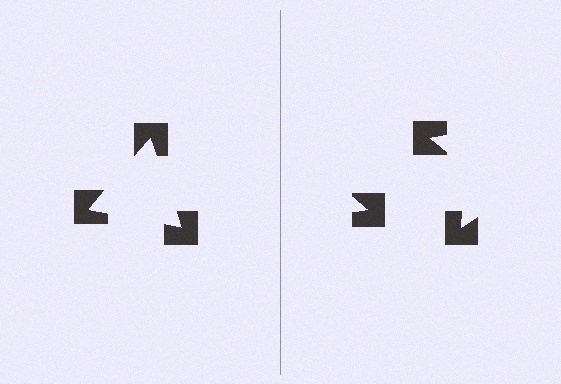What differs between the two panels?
The notched squares are positioned identically on both sides; only the wedge orientations differ. On the left they align to a triangle; on the right they are misaligned.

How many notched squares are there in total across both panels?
6 — 3 on each side.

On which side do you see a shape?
An illusory triangle appears on the left side. On the right side the wedge cuts are rotated, so no coherent shape forms.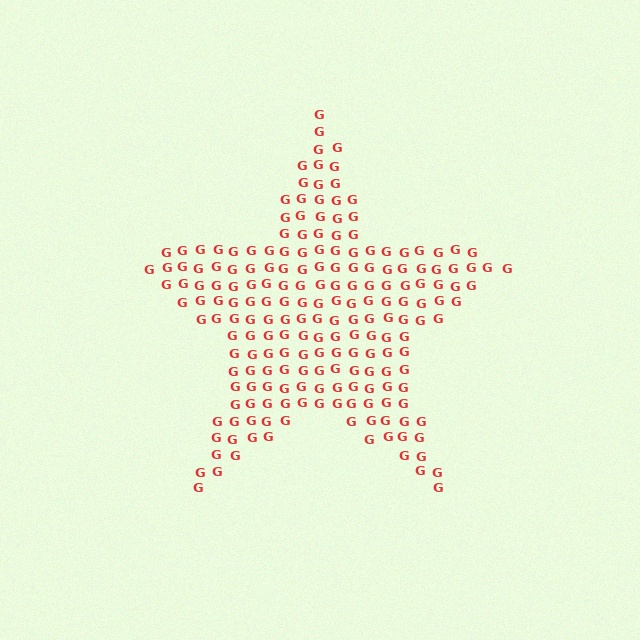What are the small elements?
The small elements are letter G's.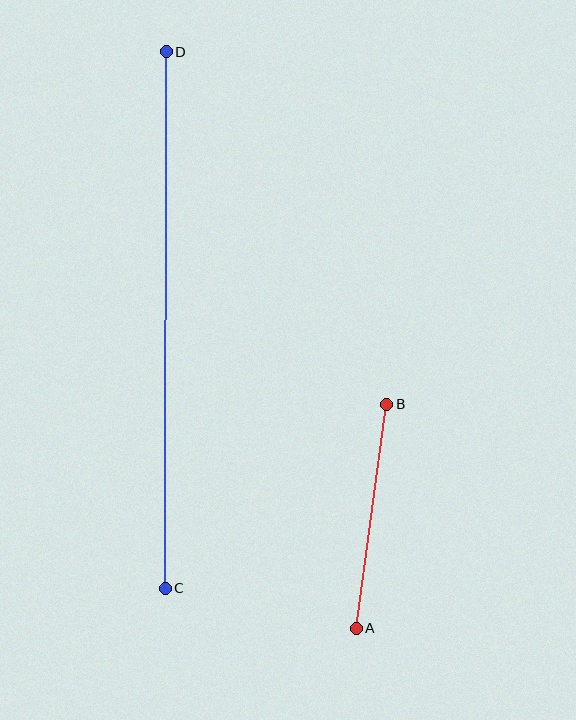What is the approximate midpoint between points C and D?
The midpoint is at approximately (166, 320) pixels.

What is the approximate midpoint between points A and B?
The midpoint is at approximately (371, 516) pixels.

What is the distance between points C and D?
The distance is approximately 537 pixels.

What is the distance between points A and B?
The distance is approximately 226 pixels.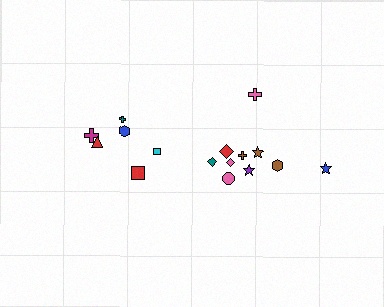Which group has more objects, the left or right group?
The right group.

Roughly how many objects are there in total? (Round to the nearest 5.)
Roughly 15 objects in total.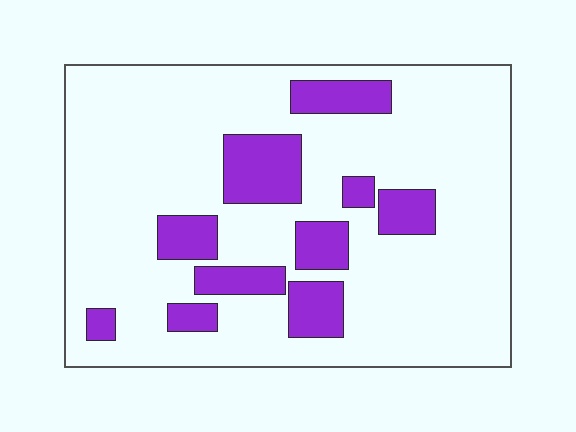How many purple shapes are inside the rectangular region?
10.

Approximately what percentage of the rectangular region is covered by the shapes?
Approximately 20%.